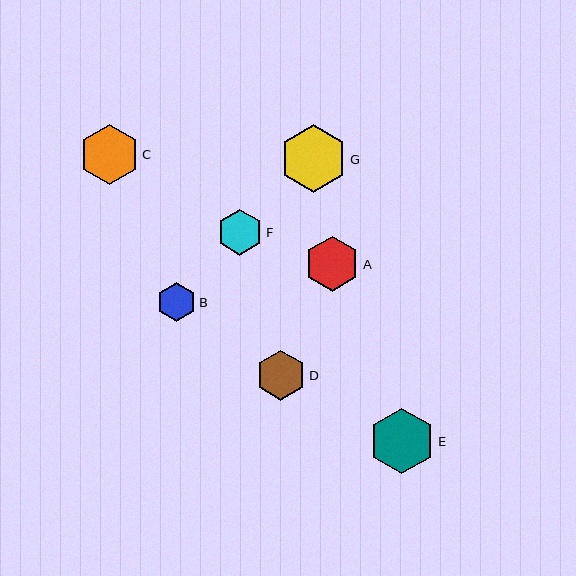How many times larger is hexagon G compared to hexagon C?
Hexagon G is approximately 1.1 times the size of hexagon C.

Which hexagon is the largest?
Hexagon G is the largest with a size of approximately 68 pixels.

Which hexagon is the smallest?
Hexagon B is the smallest with a size of approximately 39 pixels.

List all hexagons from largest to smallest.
From largest to smallest: G, E, C, A, D, F, B.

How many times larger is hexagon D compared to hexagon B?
Hexagon D is approximately 1.3 times the size of hexagon B.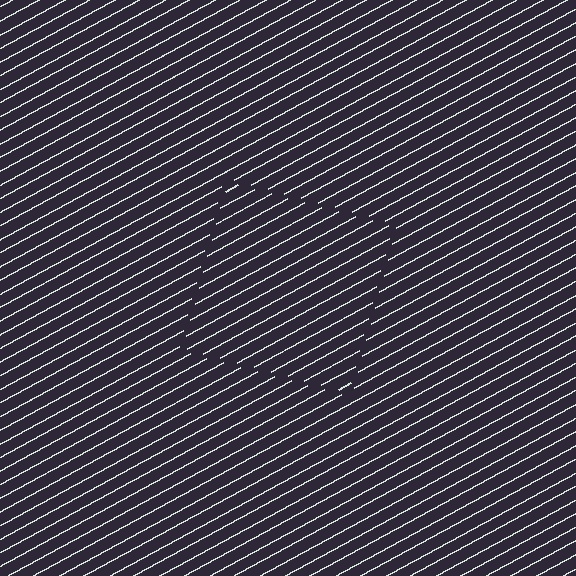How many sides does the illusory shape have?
4 sides — the line-ends trace a square.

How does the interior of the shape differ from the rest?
The interior of the shape contains the same grating, shifted by half a period — the contour is defined by the phase discontinuity where line-ends from the inner and outer gratings abut.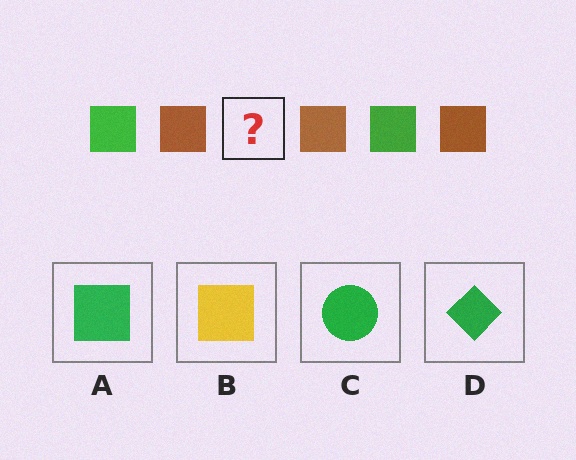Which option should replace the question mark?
Option A.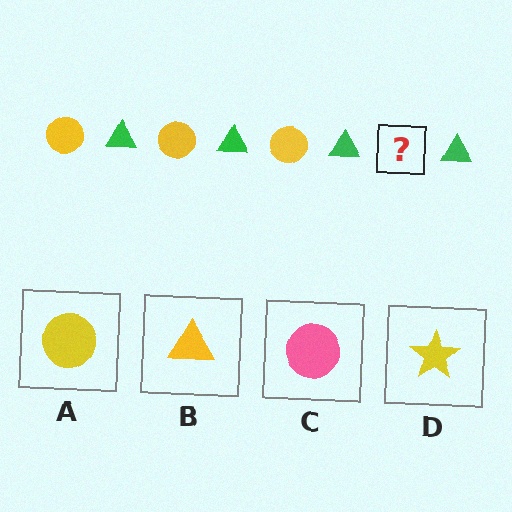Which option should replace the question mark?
Option A.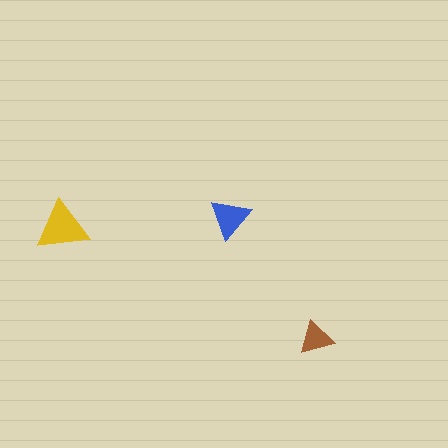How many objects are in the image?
There are 3 objects in the image.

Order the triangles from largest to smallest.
the yellow one, the blue one, the brown one.